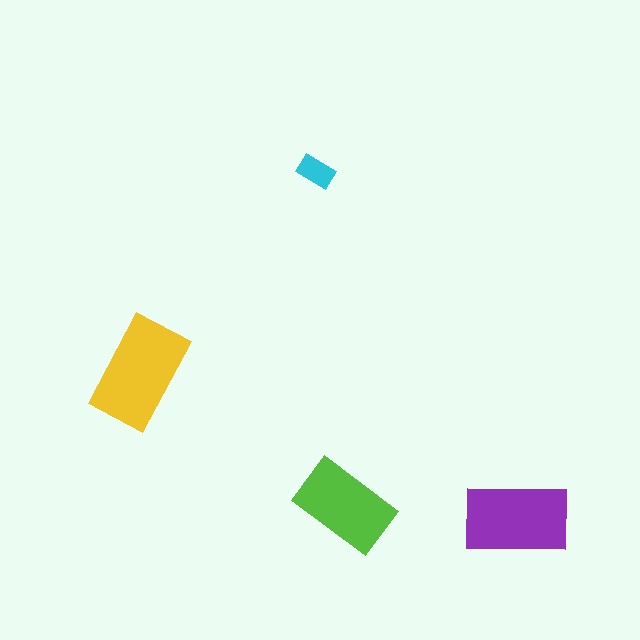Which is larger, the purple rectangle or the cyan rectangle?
The purple one.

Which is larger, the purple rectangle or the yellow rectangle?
The yellow one.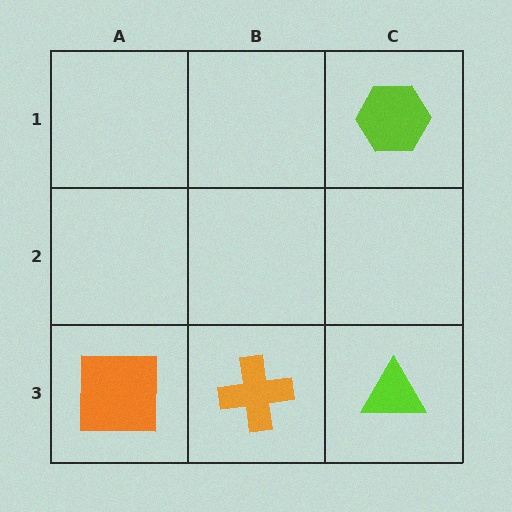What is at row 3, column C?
A lime triangle.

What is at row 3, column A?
An orange square.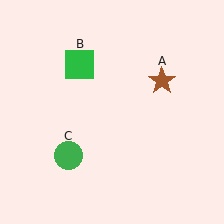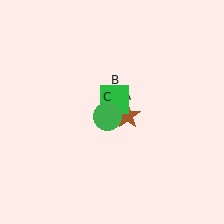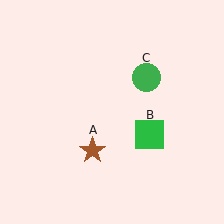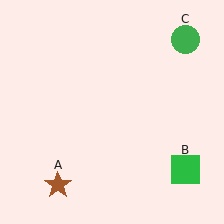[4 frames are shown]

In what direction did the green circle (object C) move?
The green circle (object C) moved up and to the right.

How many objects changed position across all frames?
3 objects changed position: brown star (object A), green square (object B), green circle (object C).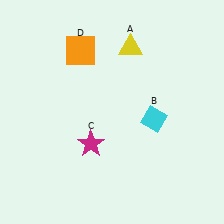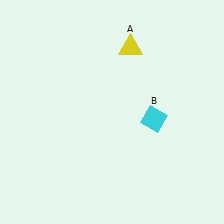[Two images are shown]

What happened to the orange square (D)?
The orange square (D) was removed in Image 2. It was in the top-left area of Image 1.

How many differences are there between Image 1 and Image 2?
There are 2 differences between the two images.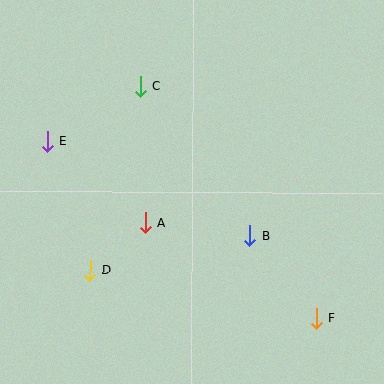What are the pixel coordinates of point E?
Point E is at (48, 141).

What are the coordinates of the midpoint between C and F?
The midpoint between C and F is at (228, 202).